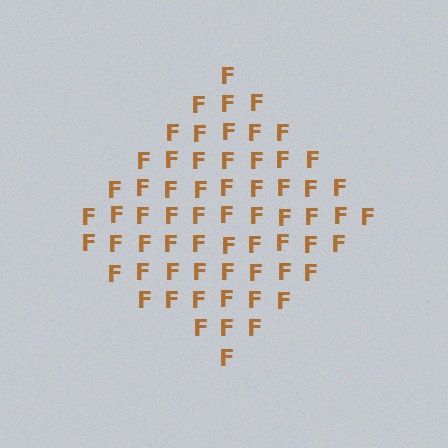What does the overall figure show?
The overall figure shows a diamond.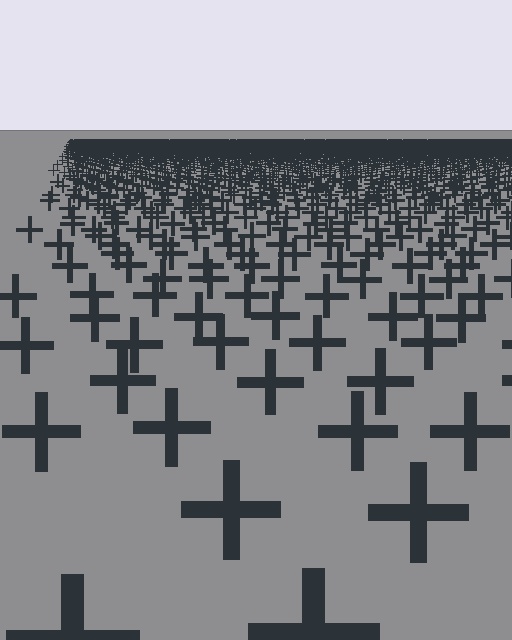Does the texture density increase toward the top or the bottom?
Density increases toward the top.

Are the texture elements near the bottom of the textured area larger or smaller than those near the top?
Larger. Near the bottom, elements are closer to the viewer and appear at a bigger on-screen size.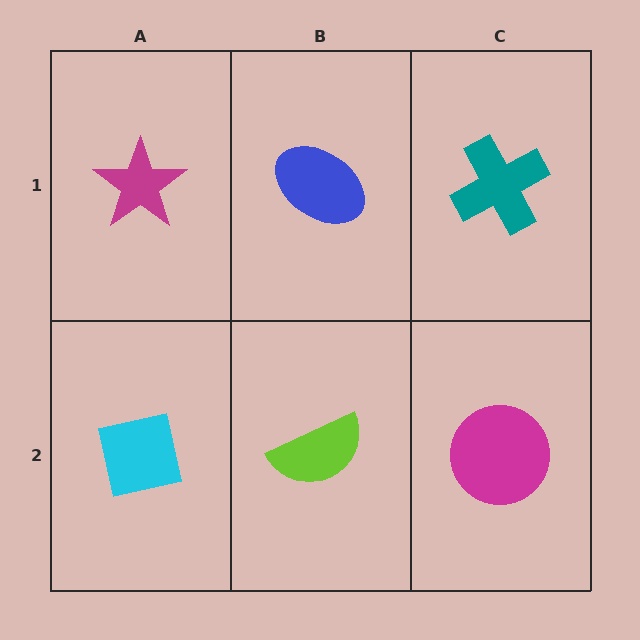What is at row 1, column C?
A teal cross.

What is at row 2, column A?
A cyan square.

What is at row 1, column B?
A blue ellipse.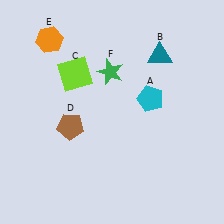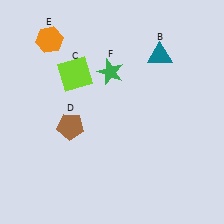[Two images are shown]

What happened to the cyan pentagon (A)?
The cyan pentagon (A) was removed in Image 2. It was in the top-right area of Image 1.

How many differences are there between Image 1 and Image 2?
There is 1 difference between the two images.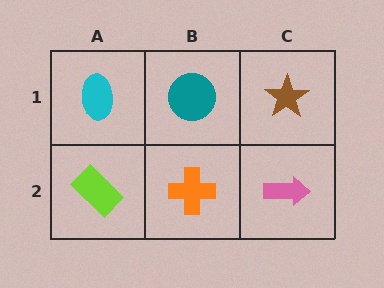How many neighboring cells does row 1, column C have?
2.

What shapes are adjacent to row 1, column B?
An orange cross (row 2, column B), a cyan ellipse (row 1, column A), a brown star (row 1, column C).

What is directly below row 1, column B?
An orange cross.